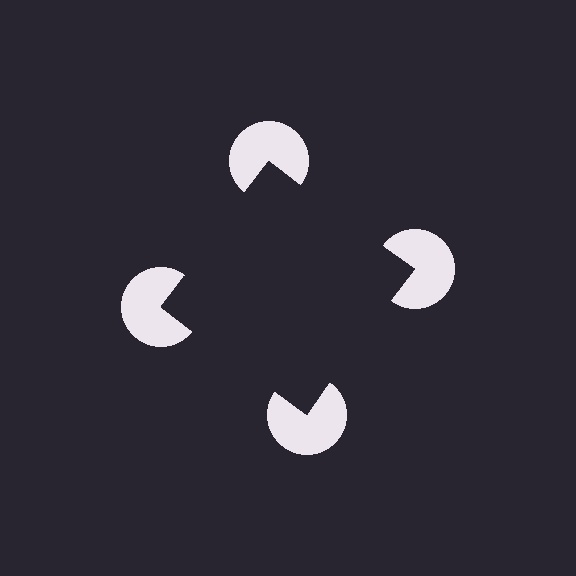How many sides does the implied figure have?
4 sides.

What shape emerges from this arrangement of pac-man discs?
An illusory square — its edges are inferred from the aligned wedge cuts in the pac-man discs, not physically drawn.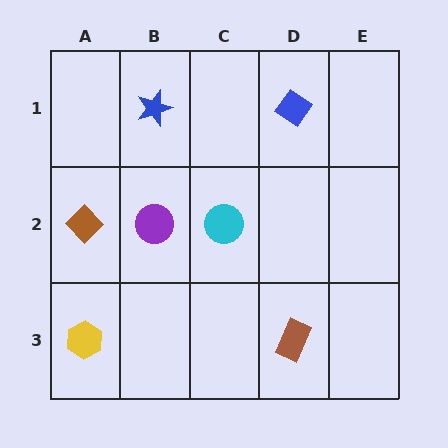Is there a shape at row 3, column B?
No, that cell is empty.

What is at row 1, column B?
A blue star.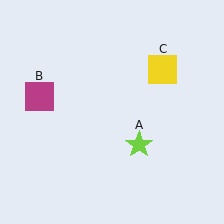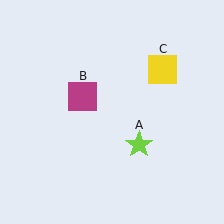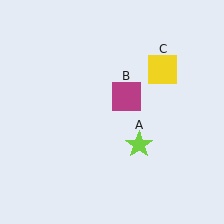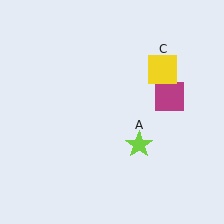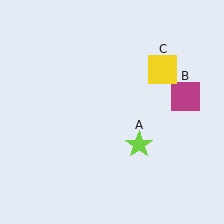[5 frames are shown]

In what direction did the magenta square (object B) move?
The magenta square (object B) moved right.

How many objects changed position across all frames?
1 object changed position: magenta square (object B).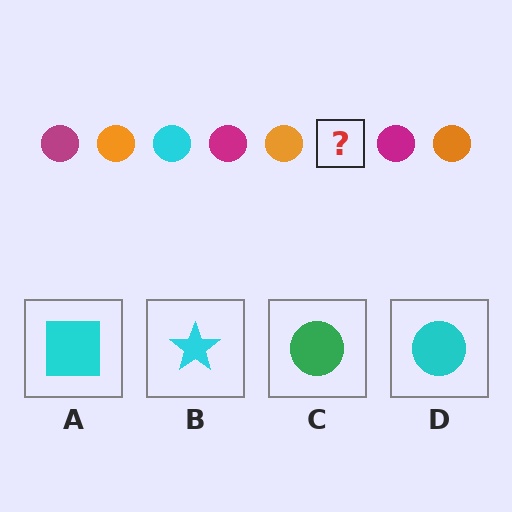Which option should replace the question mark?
Option D.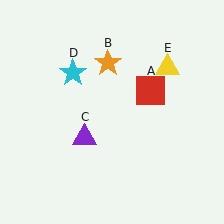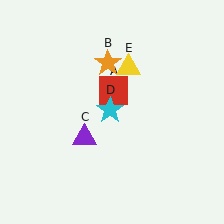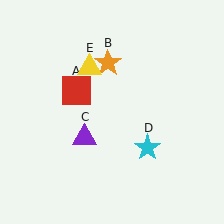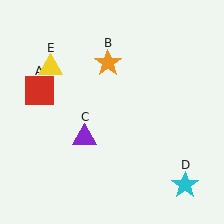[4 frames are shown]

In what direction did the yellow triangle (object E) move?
The yellow triangle (object E) moved left.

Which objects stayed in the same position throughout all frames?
Orange star (object B) and purple triangle (object C) remained stationary.